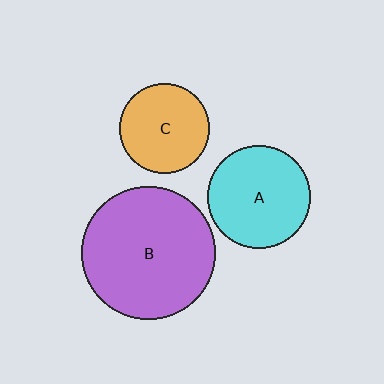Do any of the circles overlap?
No, none of the circles overlap.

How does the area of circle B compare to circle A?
Approximately 1.7 times.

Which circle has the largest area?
Circle B (purple).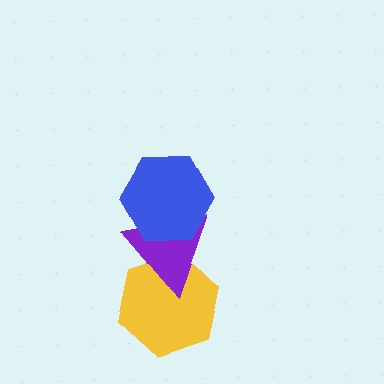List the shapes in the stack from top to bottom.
From top to bottom: the blue hexagon, the purple triangle, the yellow hexagon.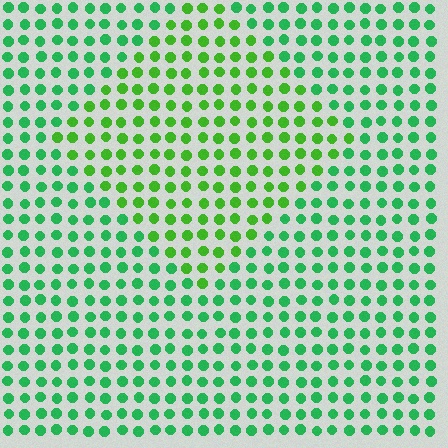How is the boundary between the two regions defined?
The boundary is defined purely by a slight shift in hue (about 30 degrees). Spacing, size, and orientation are identical on both sides.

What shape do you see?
I see a diamond.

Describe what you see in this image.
The image is filled with small green elements in a uniform arrangement. A diamond-shaped region is visible where the elements are tinted to a slightly different hue, forming a subtle color boundary.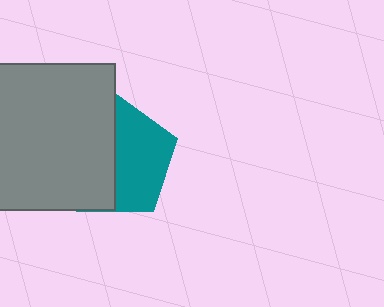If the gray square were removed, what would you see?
You would see the complete teal pentagon.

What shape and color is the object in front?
The object in front is a gray square.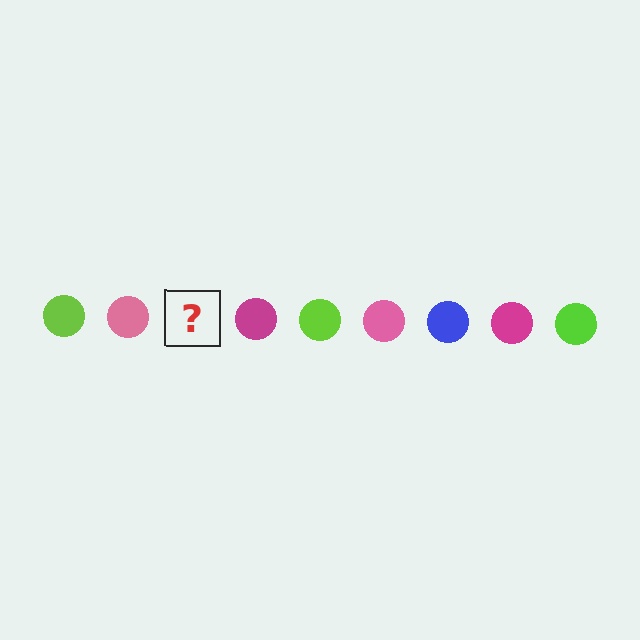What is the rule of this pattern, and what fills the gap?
The rule is that the pattern cycles through lime, pink, blue, magenta circles. The gap should be filled with a blue circle.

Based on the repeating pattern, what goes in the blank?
The blank should be a blue circle.